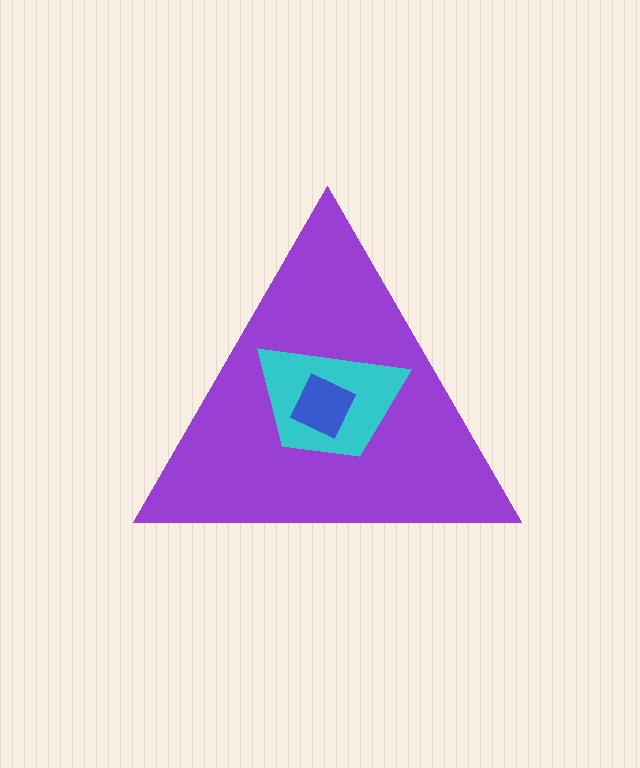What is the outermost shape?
The purple triangle.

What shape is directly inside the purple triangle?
The cyan trapezoid.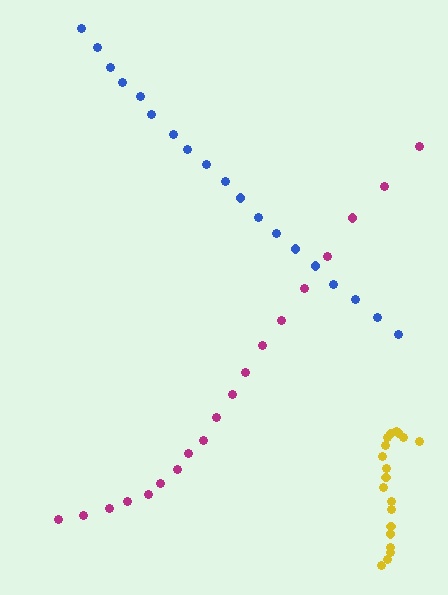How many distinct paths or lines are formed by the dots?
There are 3 distinct paths.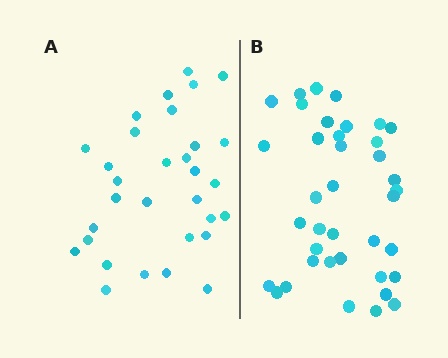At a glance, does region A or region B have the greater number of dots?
Region B (the right region) has more dots.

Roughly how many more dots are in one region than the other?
Region B has roughly 8 or so more dots than region A.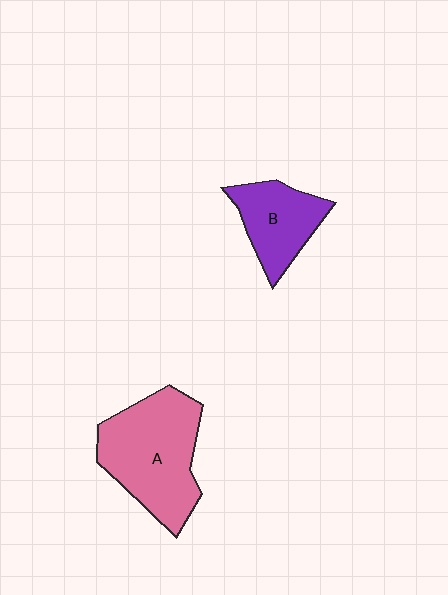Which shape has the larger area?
Shape A (pink).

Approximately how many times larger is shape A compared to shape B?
Approximately 1.7 times.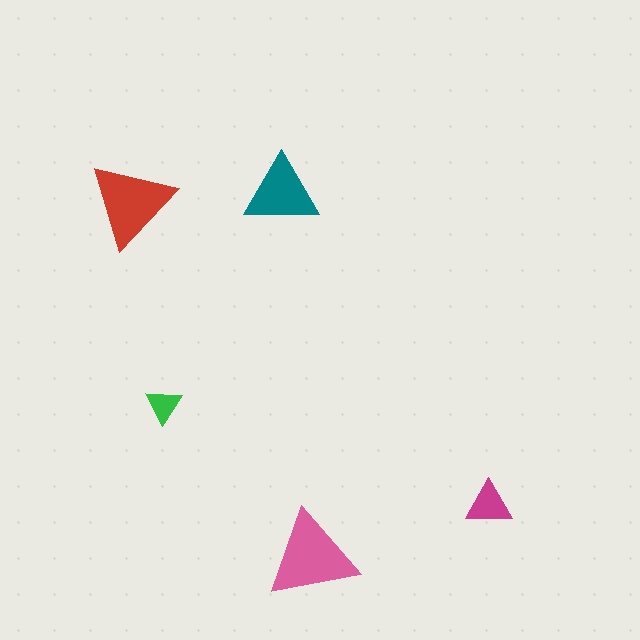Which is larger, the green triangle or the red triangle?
The red one.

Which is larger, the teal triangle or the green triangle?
The teal one.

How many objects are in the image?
There are 5 objects in the image.